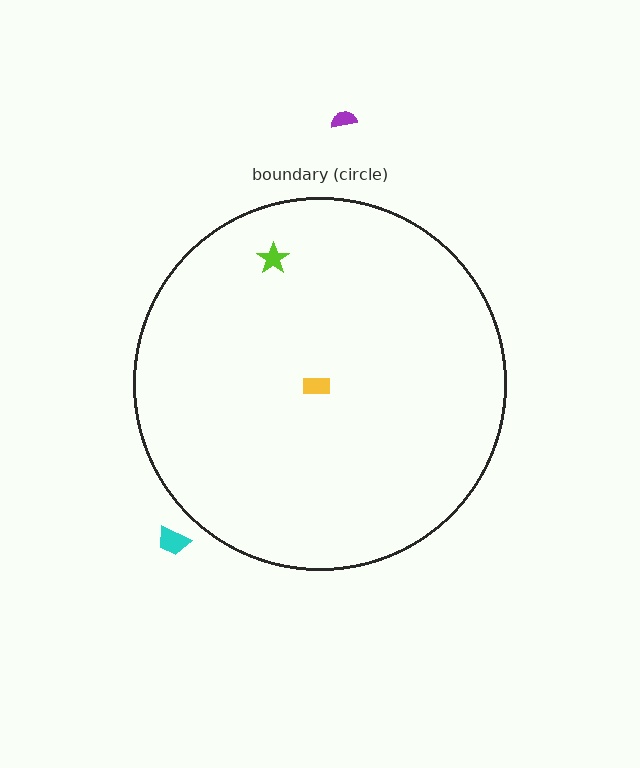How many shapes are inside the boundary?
2 inside, 2 outside.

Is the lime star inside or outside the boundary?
Inside.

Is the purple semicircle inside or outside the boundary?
Outside.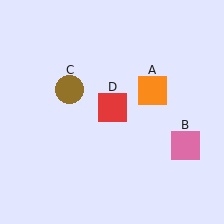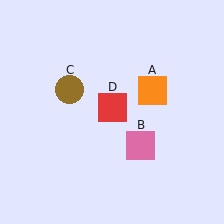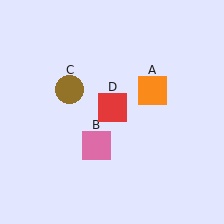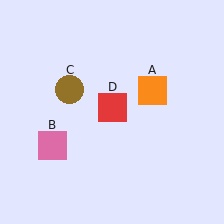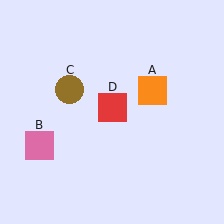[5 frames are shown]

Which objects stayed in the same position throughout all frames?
Orange square (object A) and brown circle (object C) and red square (object D) remained stationary.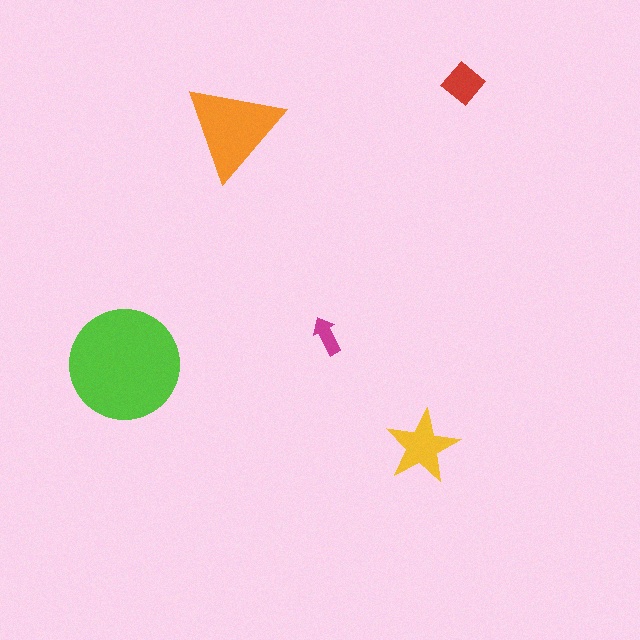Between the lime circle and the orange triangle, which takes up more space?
The lime circle.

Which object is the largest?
The lime circle.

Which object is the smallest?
The magenta arrow.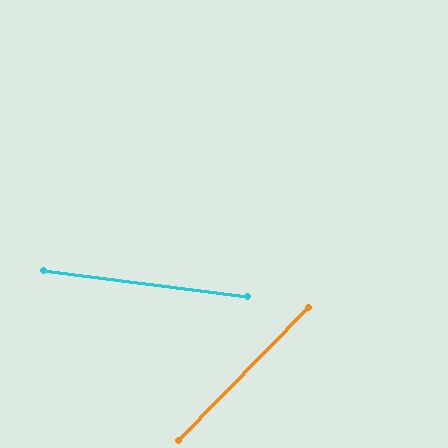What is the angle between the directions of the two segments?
Approximately 53 degrees.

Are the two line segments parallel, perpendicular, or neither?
Neither parallel nor perpendicular — they differ by about 53°.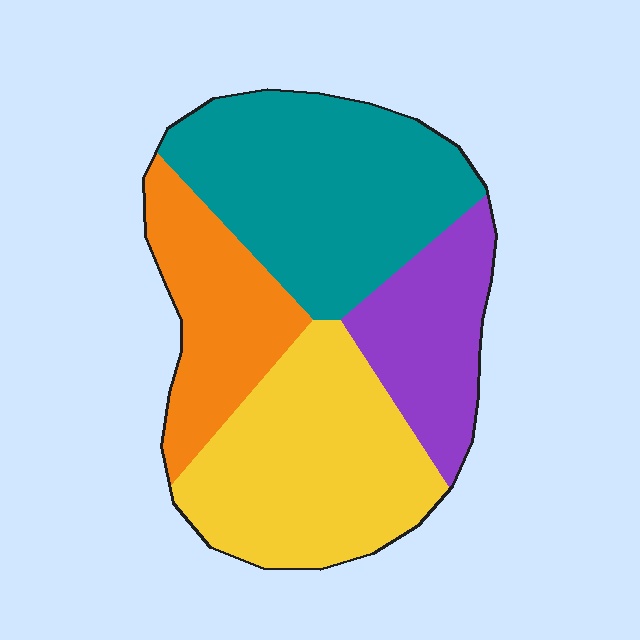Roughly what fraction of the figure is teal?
Teal covers 34% of the figure.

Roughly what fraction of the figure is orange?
Orange takes up about one fifth (1/5) of the figure.